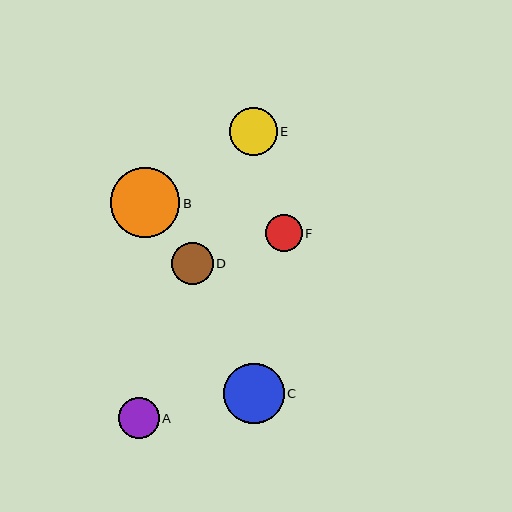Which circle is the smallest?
Circle F is the smallest with a size of approximately 37 pixels.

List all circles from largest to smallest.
From largest to smallest: B, C, E, D, A, F.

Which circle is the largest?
Circle B is the largest with a size of approximately 70 pixels.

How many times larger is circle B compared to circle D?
Circle B is approximately 1.7 times the size of circle D.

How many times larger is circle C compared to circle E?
Circle C is approximately 1.3 times the size of circle E.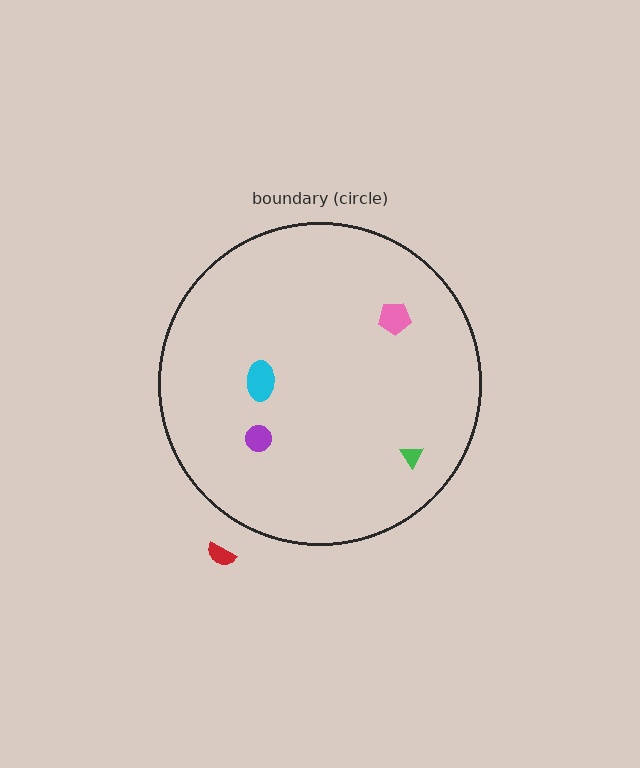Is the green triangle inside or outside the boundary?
Inside.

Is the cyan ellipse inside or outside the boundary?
Inside.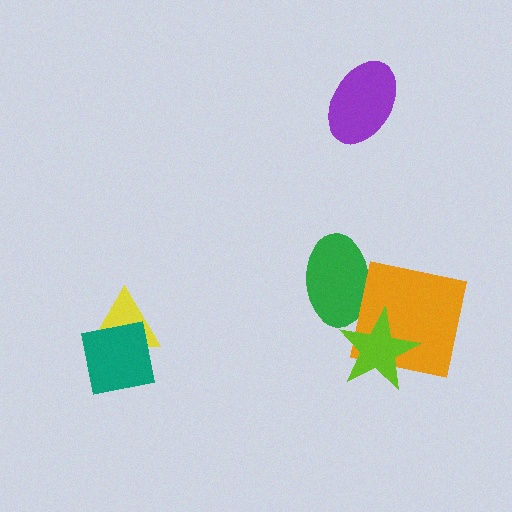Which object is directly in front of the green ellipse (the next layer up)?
The orange square is directly in front of the green ellipse.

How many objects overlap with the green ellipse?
2 objects overlap with the green ellipse.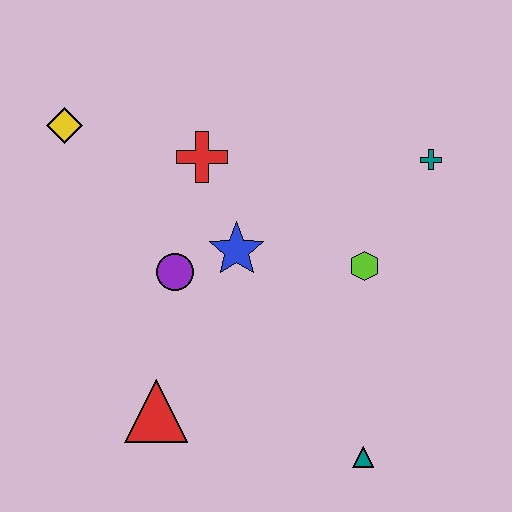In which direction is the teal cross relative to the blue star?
The teal cross is to the right of the blue star.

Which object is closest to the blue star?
The purple circle is closest to the blue star.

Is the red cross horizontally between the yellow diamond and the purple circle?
No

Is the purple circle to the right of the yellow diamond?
Yes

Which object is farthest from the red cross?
The teal triangle is farthest from the red cross.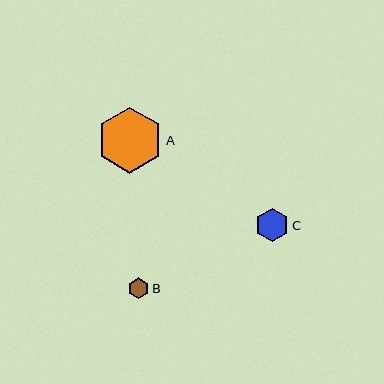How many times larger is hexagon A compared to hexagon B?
Hexagon A is approximately 3.1 times the size of hexagon B.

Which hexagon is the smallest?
Hexagon B is the smallest with a size of approximately 21 pixels.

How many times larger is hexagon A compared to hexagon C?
Hexagon A is approximately 2.0 times the size of hexagon C.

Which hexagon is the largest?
Hexagon A is the largest with a size of approximately 66 pixels.